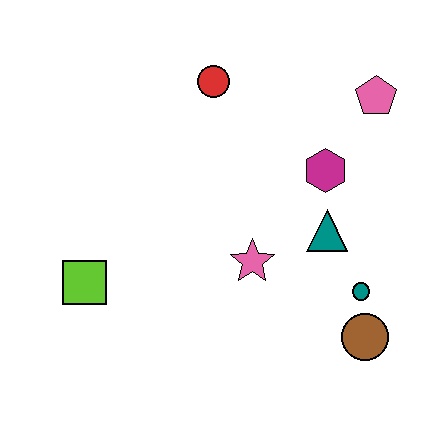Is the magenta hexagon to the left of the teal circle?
Yes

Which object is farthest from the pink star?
The pink pentagon is farthest from the pink star.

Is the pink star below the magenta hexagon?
Yes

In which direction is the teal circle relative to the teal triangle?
The teal circle is below the teal triangle.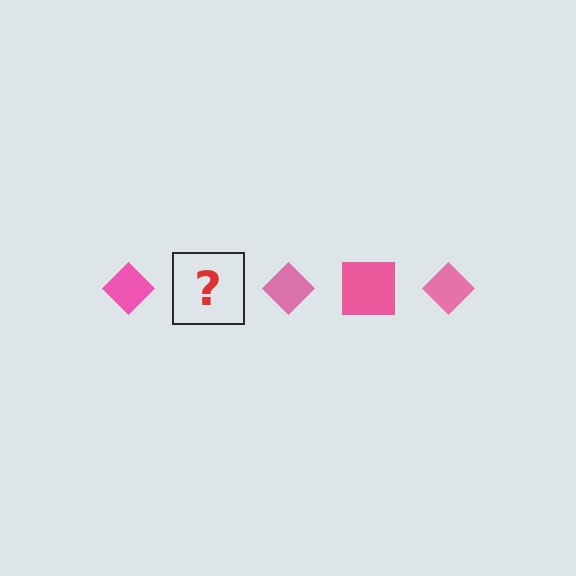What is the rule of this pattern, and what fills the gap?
The rule is that the pattern cycles through diamond, square shapes in pink. The gap should be filled with a pink square.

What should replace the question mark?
The question mark should be replaced with a pink square.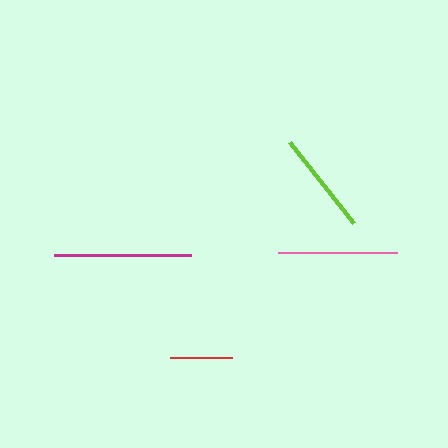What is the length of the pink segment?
The pink segment is approximately 119 pixels long.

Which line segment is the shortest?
The red line is the shortest at approximately 62 pixels.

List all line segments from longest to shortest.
From longest to shortest: magenta, pink, lime, red.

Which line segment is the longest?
The magenta line is the longest at approximately 138 pixels.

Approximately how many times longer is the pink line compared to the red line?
The pink line is approximately 1.9 times the length of the red line.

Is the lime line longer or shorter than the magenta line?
The magenta line is longer than the lime line.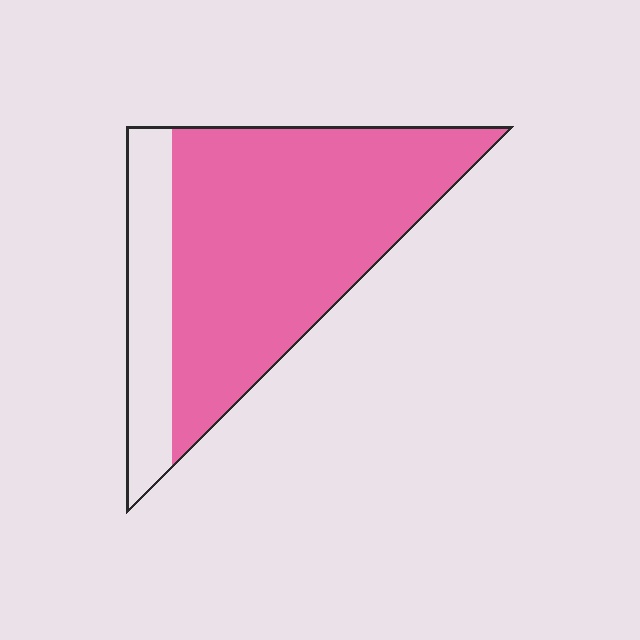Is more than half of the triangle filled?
Yes.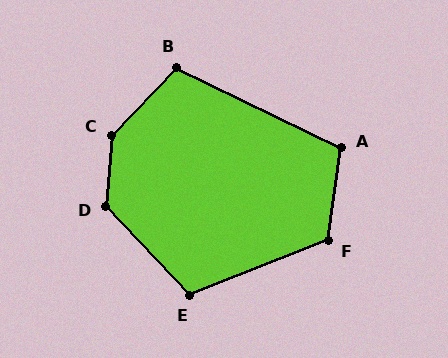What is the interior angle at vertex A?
Approximately 108 degrees (obtuse).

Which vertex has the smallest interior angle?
B, at approximately 108 degrees.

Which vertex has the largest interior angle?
C, at approximately 140 degrees.